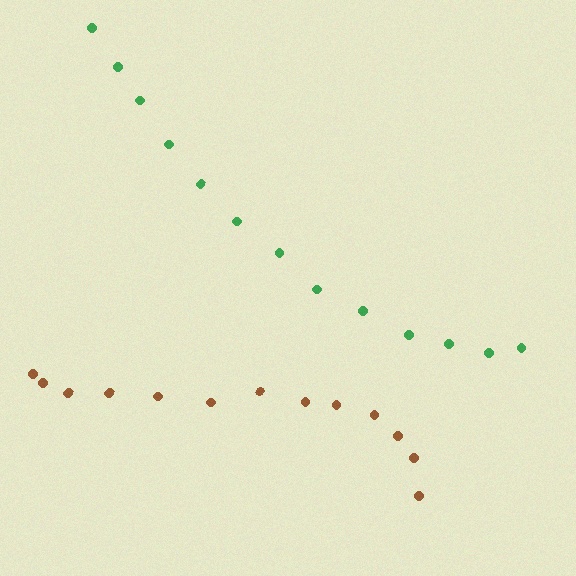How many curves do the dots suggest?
There are 2 distinct paths.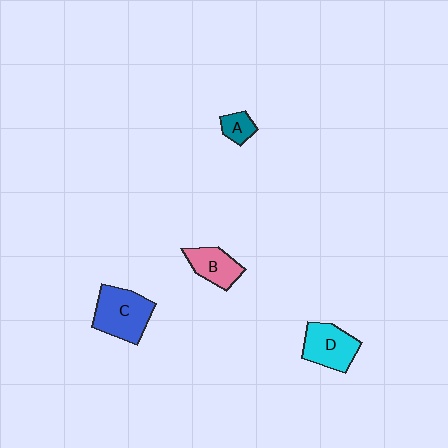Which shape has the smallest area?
Shape A (teal).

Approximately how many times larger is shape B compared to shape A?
Approximately 1.9 times.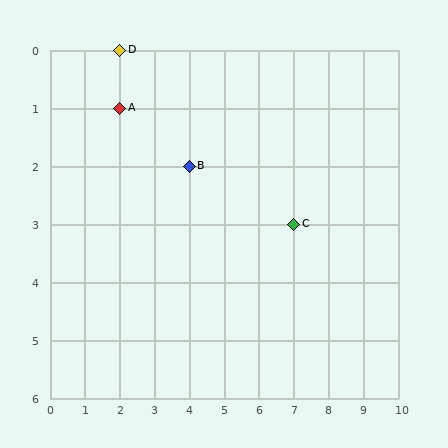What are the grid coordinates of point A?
Point A is at grid coordinates (2, 1).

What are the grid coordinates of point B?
Point B is at grid coordinates (4, 2).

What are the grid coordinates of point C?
Point C is at grid coordinates (7, 3).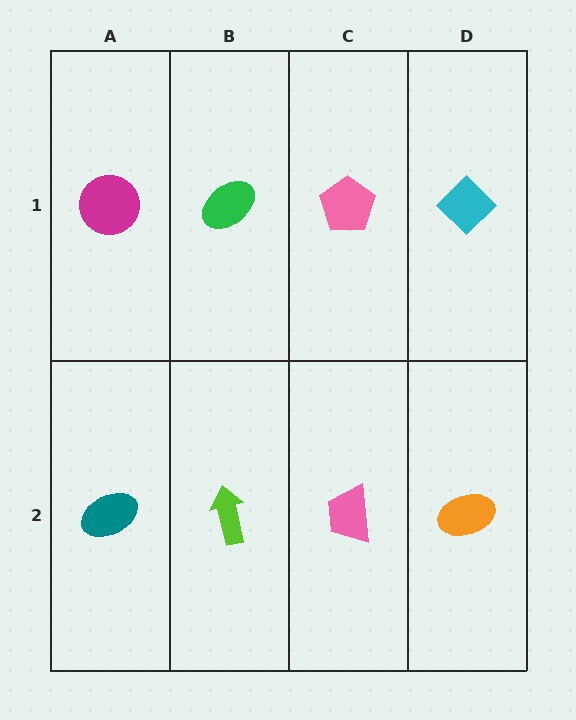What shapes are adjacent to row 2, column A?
A magenta circle (row 1, column A), a lime arrow (row 2, column B).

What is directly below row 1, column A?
A teal ellipse.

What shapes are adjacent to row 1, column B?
A lime arrow (row 2, column B), a magenta circle (row 1, column A), a pink pentagon (row 1, column C).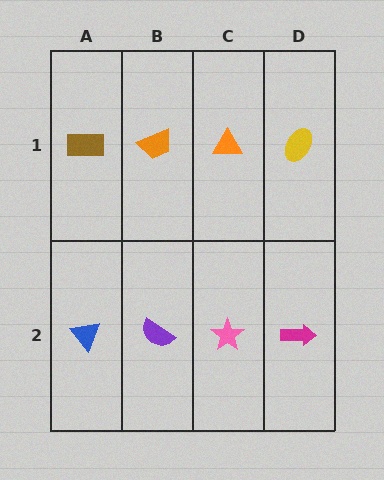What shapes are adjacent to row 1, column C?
A pink star (row 2, column C), an orange trapezoid (row 1, column B), a yellow ellipse (row 1, column D).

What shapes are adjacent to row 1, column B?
A purple semicircle (row 2, column B), a brown rectangle (row 1, column A), an orange triangle (row 1, column C).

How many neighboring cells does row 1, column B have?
3.